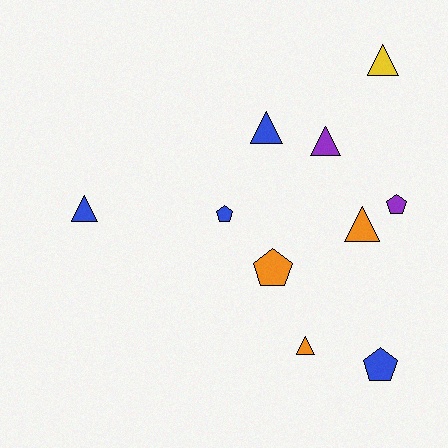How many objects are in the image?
There are 10 objects.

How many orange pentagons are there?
There is 1 orange pentagon.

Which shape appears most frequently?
Triangle, with 6 objects.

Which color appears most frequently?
Blue, with 4 objects.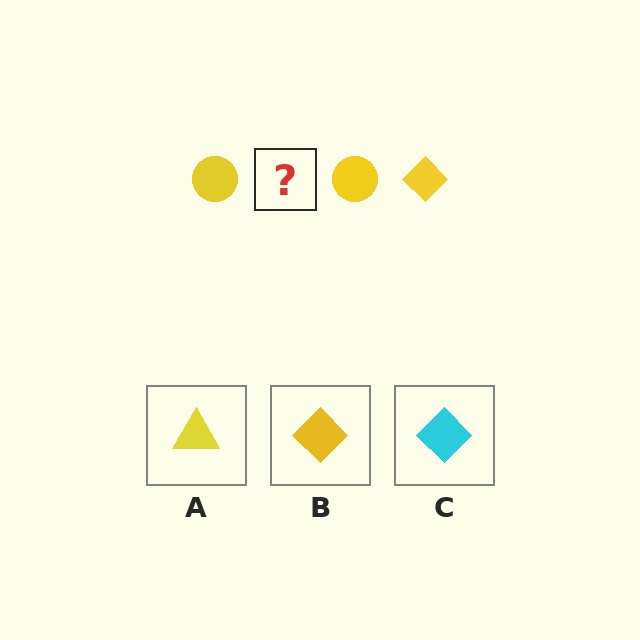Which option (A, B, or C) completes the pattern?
B.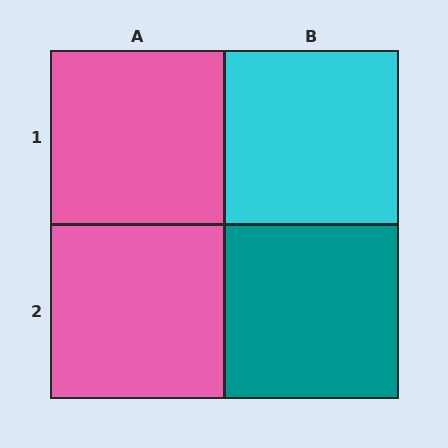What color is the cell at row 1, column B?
Cyan.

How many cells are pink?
2 cells are pink.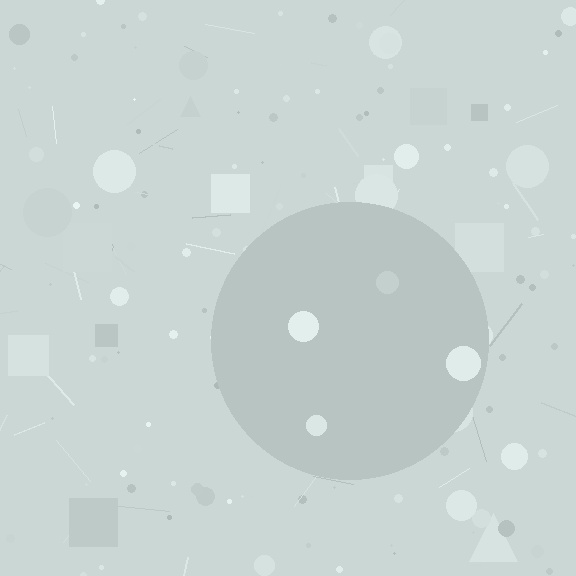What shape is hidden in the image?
A circle is hidden in the image.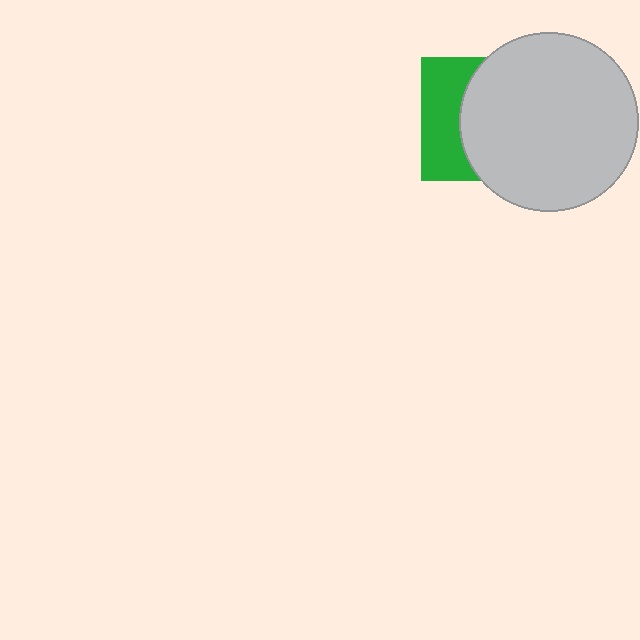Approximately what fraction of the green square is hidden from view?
Roughly 63% of the green square is hidden behind the light gray circle.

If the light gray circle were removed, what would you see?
You would see the complete green square.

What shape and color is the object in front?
The object in front is a light gray circle.